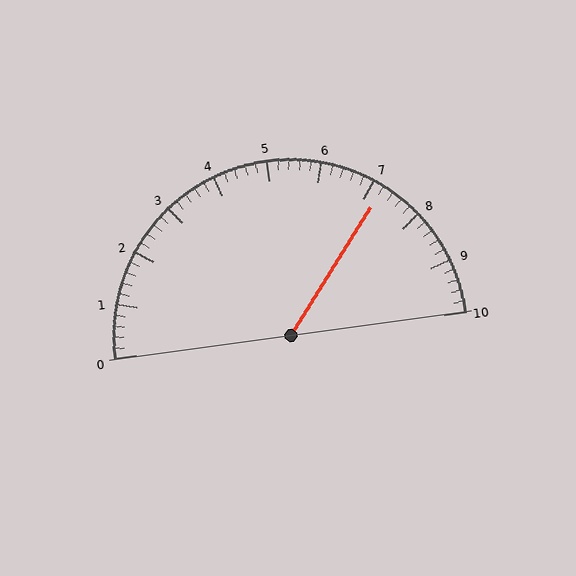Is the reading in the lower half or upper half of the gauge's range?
The reading is in the upper half of the range (0 to 10).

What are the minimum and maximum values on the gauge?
The gauge ranges from 0 to 10.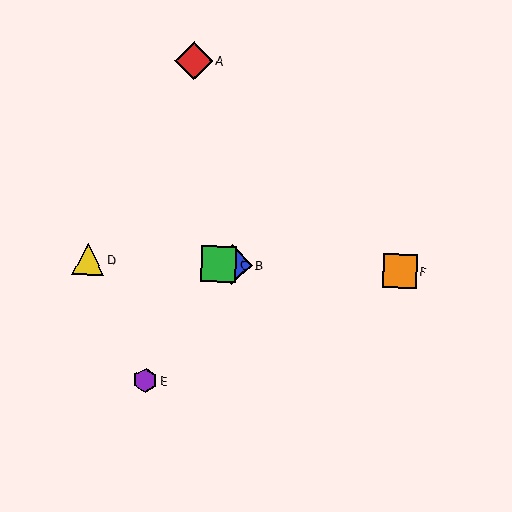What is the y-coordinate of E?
Object E is at y≈380.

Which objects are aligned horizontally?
Objects B, C, D, F are aligned horizontally.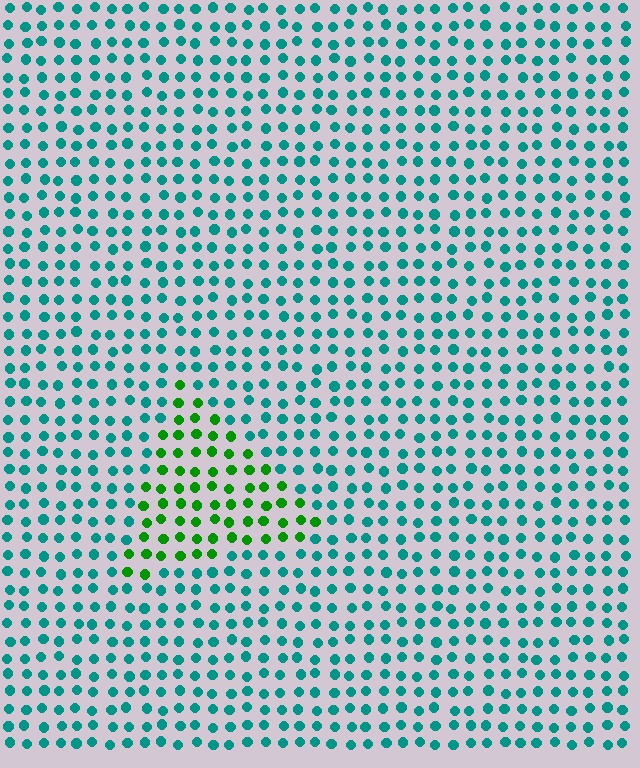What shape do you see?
I see a triangle.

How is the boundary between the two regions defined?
The boundary is defined purely by a slight shift in hue (about 53 degrees). Spacing, size, and orientation are identical on both sides.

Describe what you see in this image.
The image is filled with small teal elements in a uniform arrangement. A triangle-shaped region is visible where the elements are tinted to a slightly different hue, forming a subtle color boundary.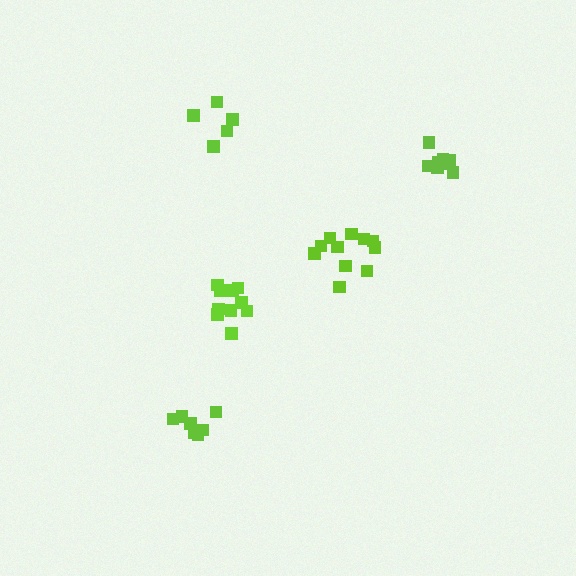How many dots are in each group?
Group 1: 11 dots, Group 2: 7 dots, Group 3: 10 dots, Group 4: 5 dots, Group 5: 9 dots (42 total).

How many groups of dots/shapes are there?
There are 5 groups.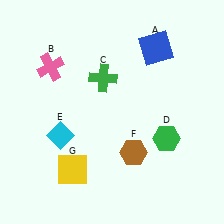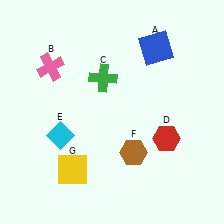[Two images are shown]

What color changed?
The hexagon (D) changed from green in Image 1 to red in Image 2.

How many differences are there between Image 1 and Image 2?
There is 1 difference between the two images.